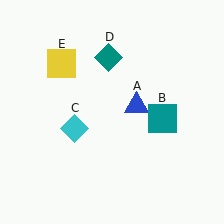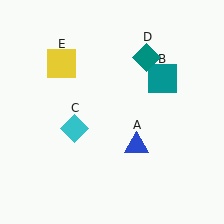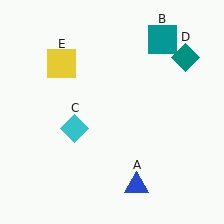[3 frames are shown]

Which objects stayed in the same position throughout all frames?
Cyan diamond (object C) and yellow square (object E) remained stationary.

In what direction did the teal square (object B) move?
The teal square (object B) moved up.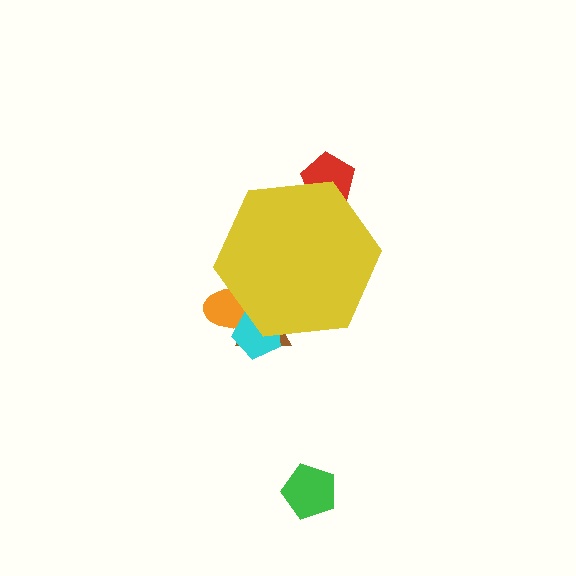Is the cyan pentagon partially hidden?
Yes, the cyan pentagon is partially hidden behind the yellow hexagon.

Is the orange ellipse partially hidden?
Yes, the orange ellipse is partially hidden behind the yellow hexagon.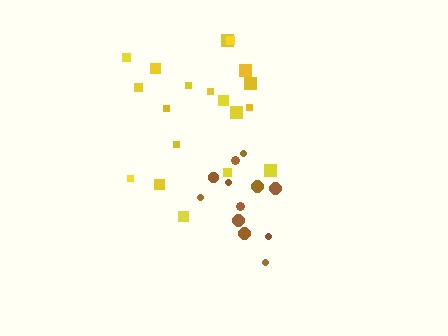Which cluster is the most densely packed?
Brown.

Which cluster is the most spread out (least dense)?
Yellow.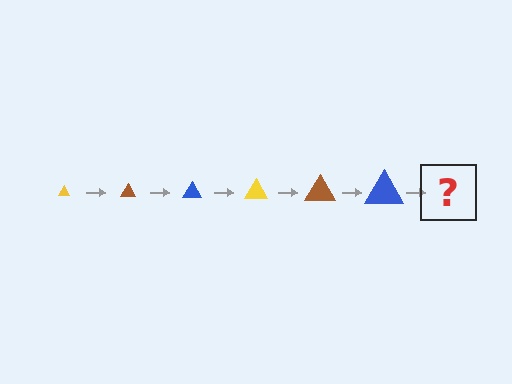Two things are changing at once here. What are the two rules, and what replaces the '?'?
The two rules are that the triangle grows larger each step and the color cycles through yellow, brown, and blue. The '?' should be a yellow triangle, larger than the previous one.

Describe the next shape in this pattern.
It should be a yellow triangle, larger than the previous one.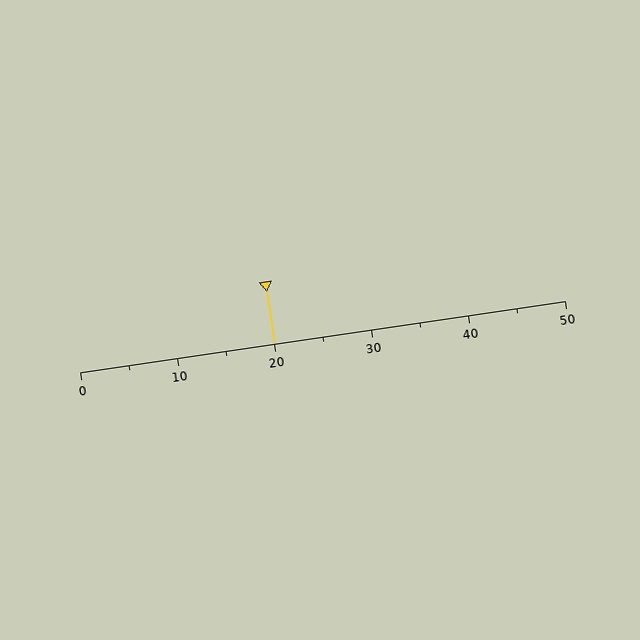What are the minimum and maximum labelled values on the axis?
The axis runs from 0 to 50.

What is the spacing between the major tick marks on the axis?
The major ticks are spaced 10 apart.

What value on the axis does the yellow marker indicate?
The marker indicates approximately 20.